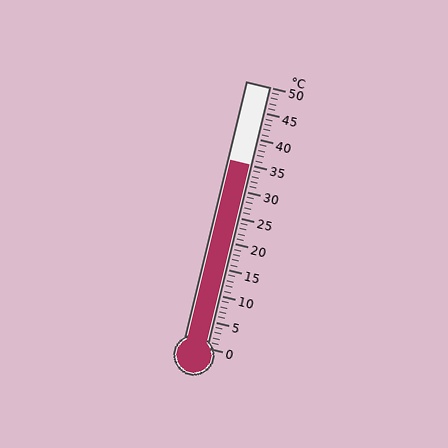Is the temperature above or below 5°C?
The temperature is above 5°C.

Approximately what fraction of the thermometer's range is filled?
The thermometer is filled to approximately 70% of its range.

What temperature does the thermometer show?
The thermometer shows approximately 35°C.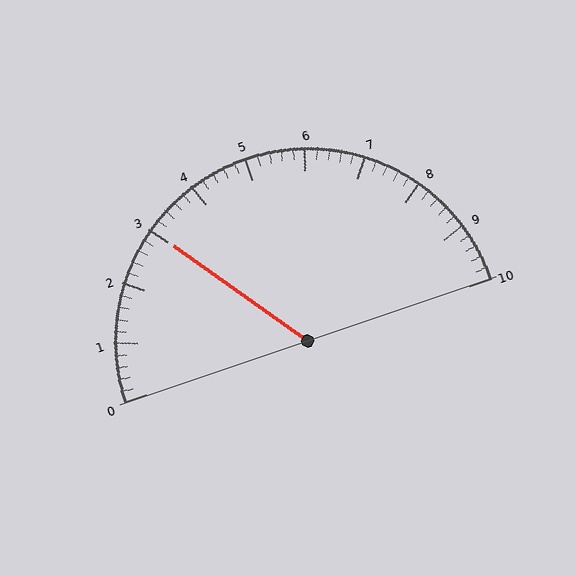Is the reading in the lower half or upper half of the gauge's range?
The reading is in the lower half of the range (0 to 10).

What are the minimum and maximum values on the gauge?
The gauge ranges from 0 to 10.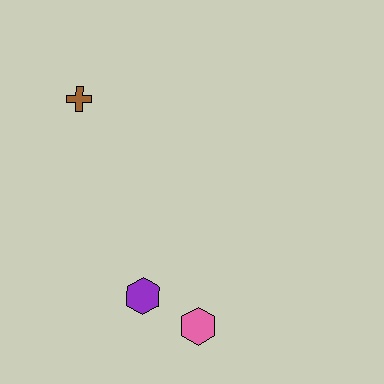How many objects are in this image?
There are 3 objects.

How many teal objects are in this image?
There are no teal objects.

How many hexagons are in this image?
There are 2 hexagons.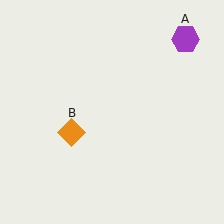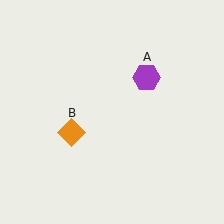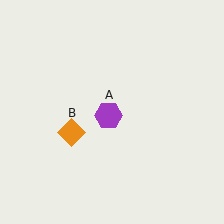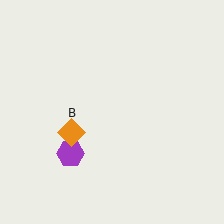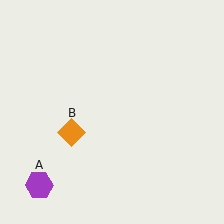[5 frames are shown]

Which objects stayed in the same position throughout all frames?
Orange diamond (object B) remained stationary.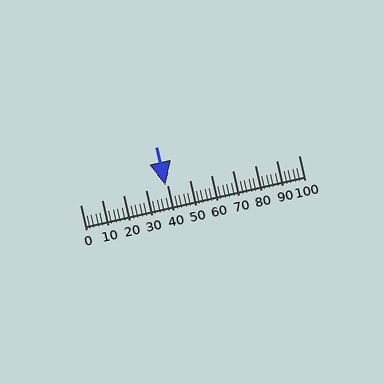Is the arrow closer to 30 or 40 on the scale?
The arrow is closer to 40.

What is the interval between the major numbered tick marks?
The major tick marks are spaced 10 units apart.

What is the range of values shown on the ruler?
The ruler shows values from 0 to 100.